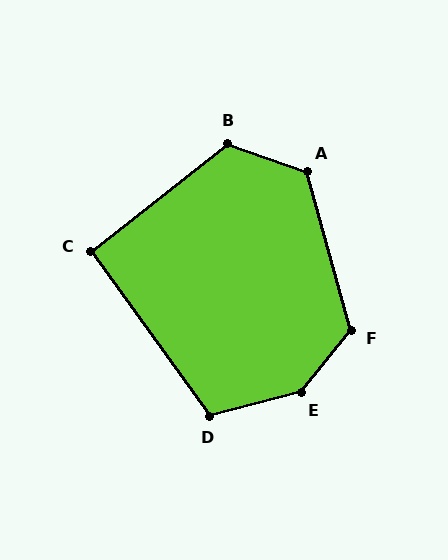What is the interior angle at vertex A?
Approximately 125 degrees (obtuse).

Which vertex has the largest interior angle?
E, at approximately 143 degrees.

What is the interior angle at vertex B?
Approximately 122 degrees (obtuse).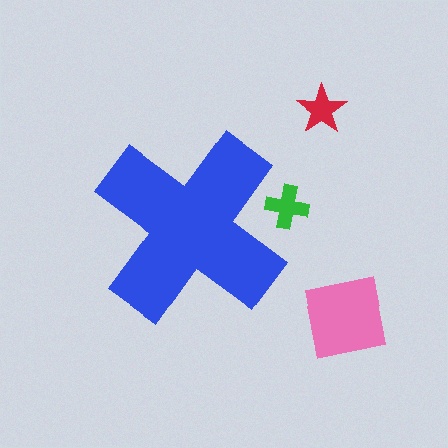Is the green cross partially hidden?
Yes, the green cross is partially hidden behind the blue cross.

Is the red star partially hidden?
No, the red star is fully visible.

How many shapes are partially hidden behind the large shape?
1 shape is partially hidden.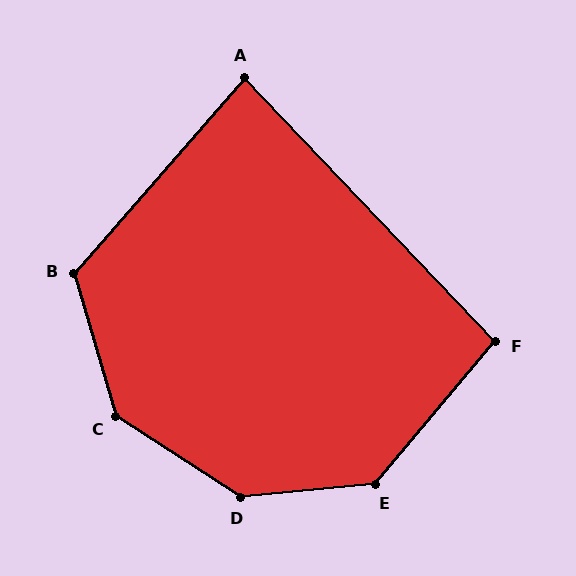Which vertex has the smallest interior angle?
A, at approximately 85 degrees.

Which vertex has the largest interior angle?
D, at approximately 141 degrees.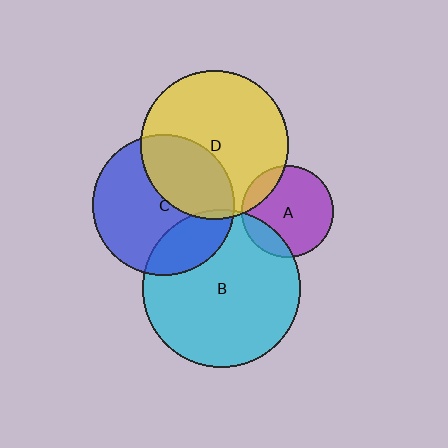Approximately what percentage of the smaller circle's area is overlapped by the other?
Approximately 15%.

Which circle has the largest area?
Circle B (cyan).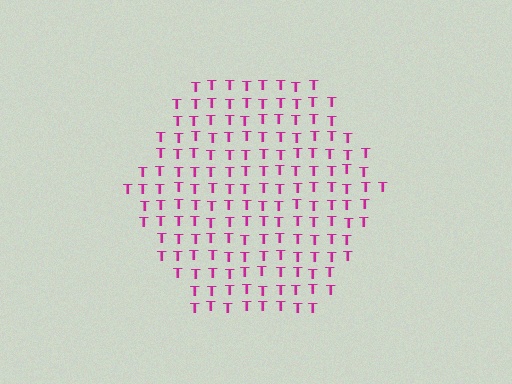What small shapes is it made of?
It is made of small letter T's.